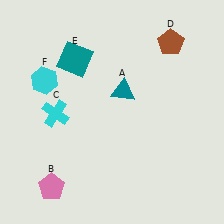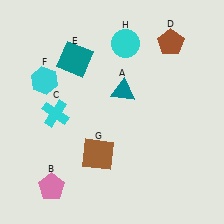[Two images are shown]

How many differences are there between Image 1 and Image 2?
There are 2 differences between the two images.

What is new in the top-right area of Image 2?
A cyan circle (H) was added in the top-right area of Image 2.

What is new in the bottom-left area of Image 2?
A brown square (G) was added in the bottom-left area of Image 2.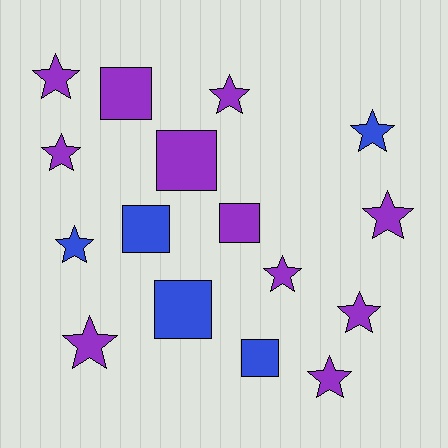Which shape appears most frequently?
Star, with 10 objects.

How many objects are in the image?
There are 16 objects.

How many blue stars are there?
There are 2 blue stars.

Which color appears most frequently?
Purple, with 11 objects.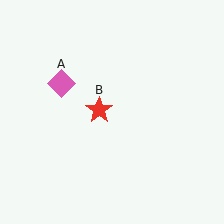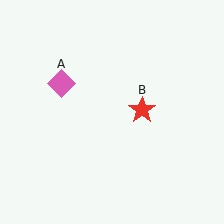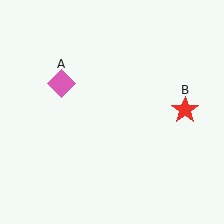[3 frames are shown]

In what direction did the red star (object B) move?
The red star (object B) moved right.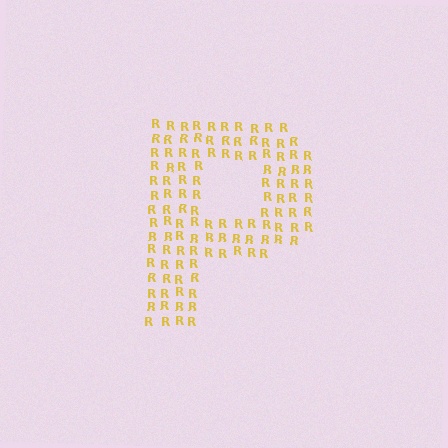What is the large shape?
The large shape is the letter P.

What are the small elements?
The small elements are letter R's.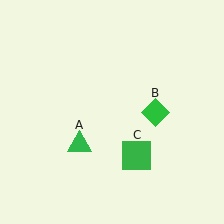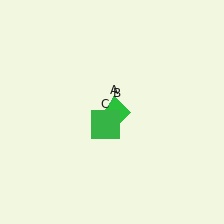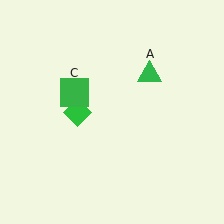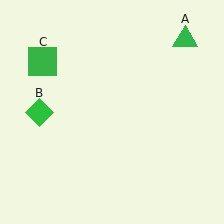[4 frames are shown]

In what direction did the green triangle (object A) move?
The green triangle (object A) moved up and to the right.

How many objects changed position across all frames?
3 objects changed position: green triangle (object A), green diamond (object B), green square (object C).